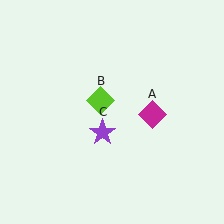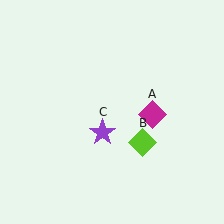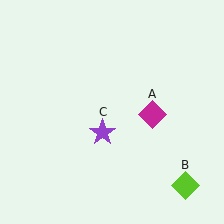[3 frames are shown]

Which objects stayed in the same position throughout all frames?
Magenta diamond (object A) and purple star (object C) remained stationary.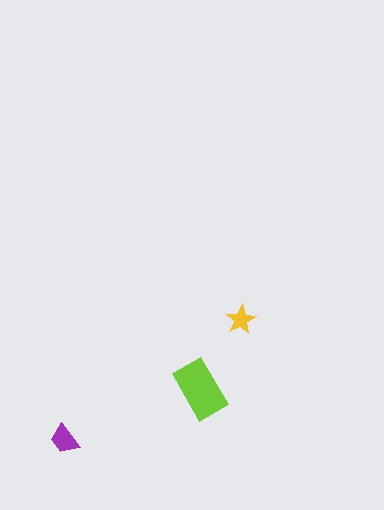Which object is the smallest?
The yellow star.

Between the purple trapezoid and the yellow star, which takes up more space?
The purple trapezoid.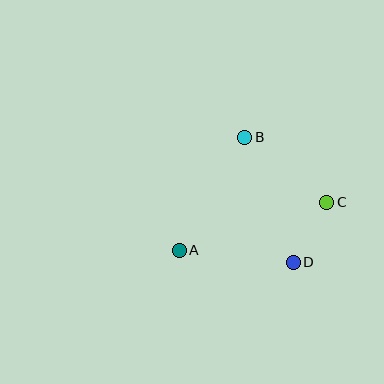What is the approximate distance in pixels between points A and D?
The distance between A and D is approximately 114 pixels.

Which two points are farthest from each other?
Points A and C are farthest from each other.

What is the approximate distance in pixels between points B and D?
The distance between B and D is approximately 134 pixels.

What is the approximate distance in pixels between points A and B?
The distance between A and B is approximately 130 pixels.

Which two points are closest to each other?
Points C and D are closest to each other.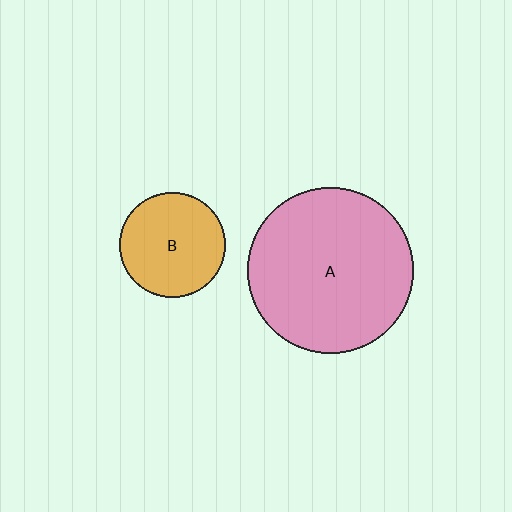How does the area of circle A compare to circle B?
Approximately 2.5 times.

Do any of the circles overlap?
No, none of the circles overlap.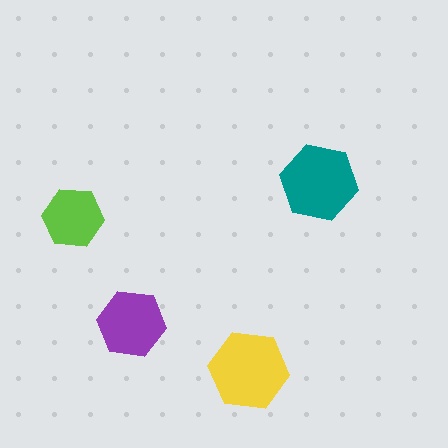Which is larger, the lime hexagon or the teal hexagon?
The teal one.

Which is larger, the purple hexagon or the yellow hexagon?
The yellow one.